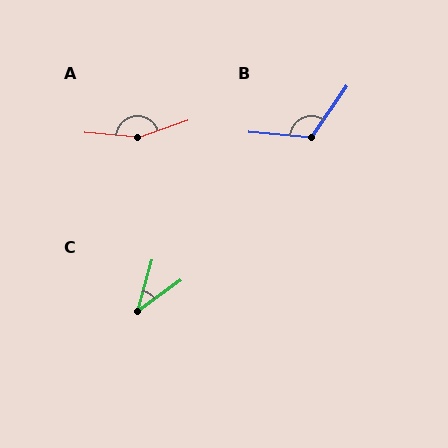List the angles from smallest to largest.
C (38°), B (120°), A (156°).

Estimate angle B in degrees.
Approximately 120 degrees.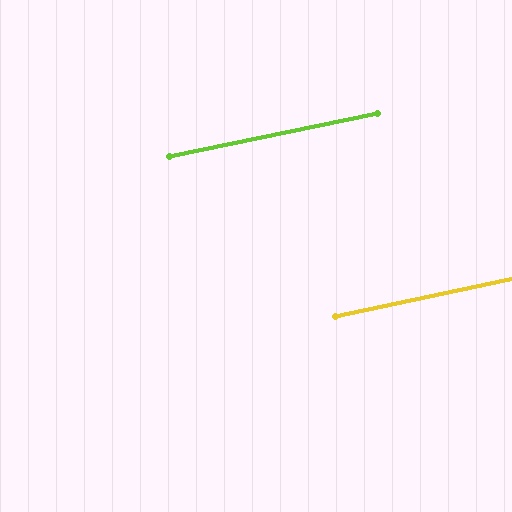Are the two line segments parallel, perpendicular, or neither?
Parallel — their directions differ by only 0.4°.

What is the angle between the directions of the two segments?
Approximately 0 degrees.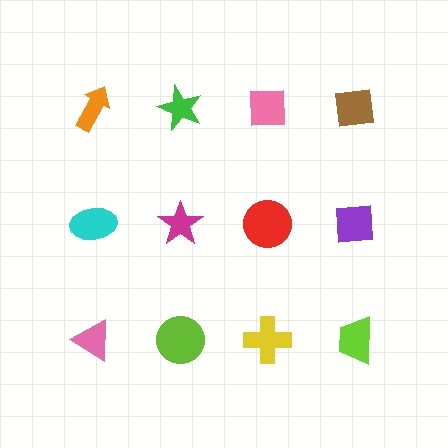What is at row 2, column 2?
A magenta star.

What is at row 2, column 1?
A cyan ellipse.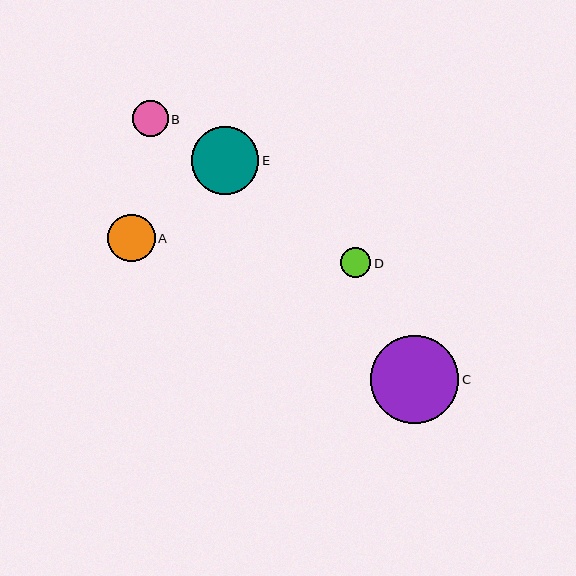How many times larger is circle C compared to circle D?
Circle C is approximately 2.9 times the size of circle D.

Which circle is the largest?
Circle C is the largest with a size of approximately 88 pixels.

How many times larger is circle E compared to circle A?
Circle E is approximately 1.4 times the size of circle A.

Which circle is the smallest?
Circle D is the smallest with a size of approximately 30 pixels.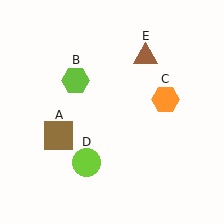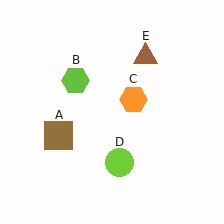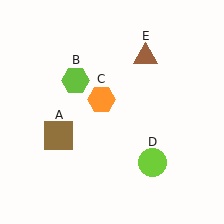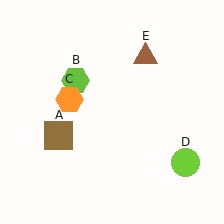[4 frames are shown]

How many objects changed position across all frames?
2 objects changed position: orange hexagon (object C), lime circle (object D).